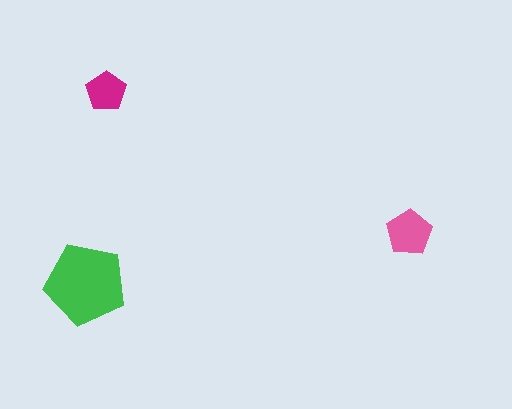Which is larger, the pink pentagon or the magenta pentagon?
The pink one.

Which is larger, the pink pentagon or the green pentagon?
The green one.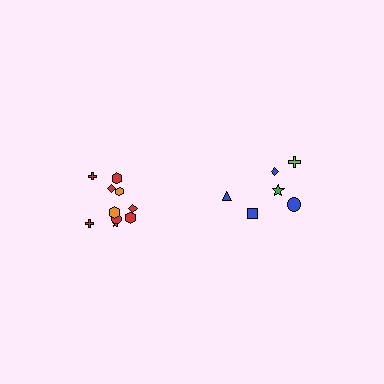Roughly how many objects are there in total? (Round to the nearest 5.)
Roughly 15 objects in total.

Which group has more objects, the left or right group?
The left group.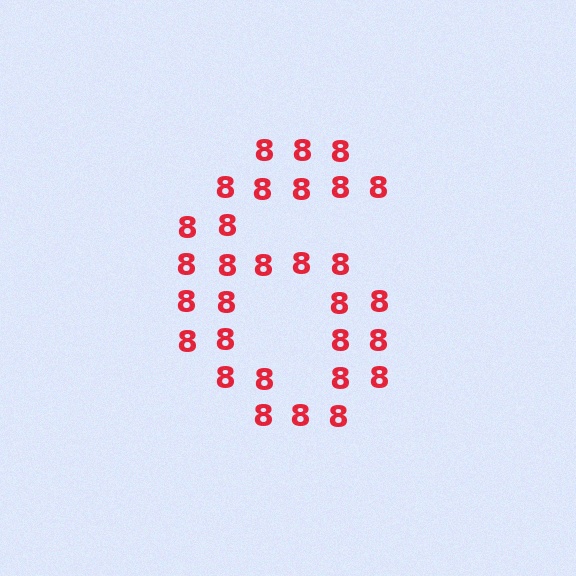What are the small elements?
The small elements are digit 8's.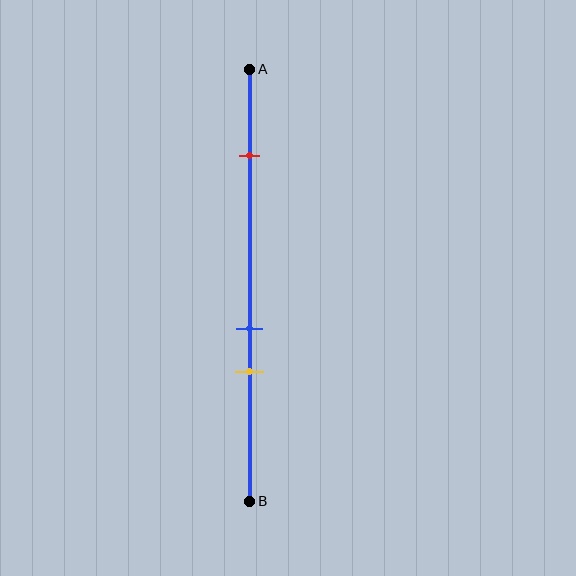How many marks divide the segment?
There are 3 marks dividing the segment.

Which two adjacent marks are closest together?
The blue and yellow marks are the closest adjacent pair.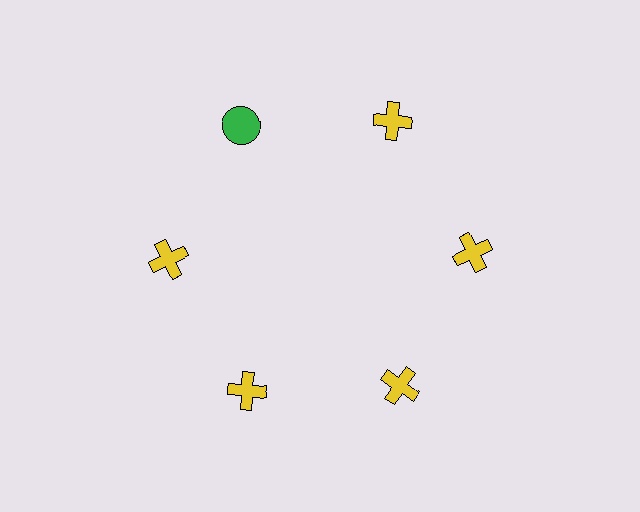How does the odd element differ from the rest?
It differs in both color (green instead of yellow) and shape (circle instead of cross).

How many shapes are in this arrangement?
There are 6 shapes arranged in a ring pattern.